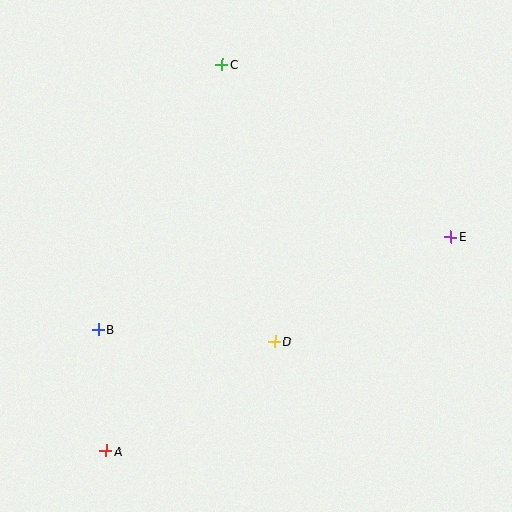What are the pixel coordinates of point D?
Point D is at (275, 342).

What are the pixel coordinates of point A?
Point A is at (106, 451).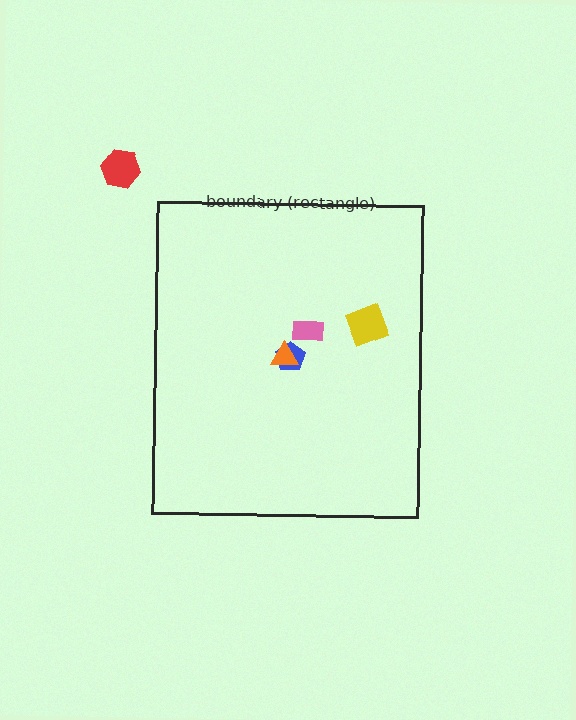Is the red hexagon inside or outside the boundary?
Outside.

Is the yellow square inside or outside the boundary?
Inside.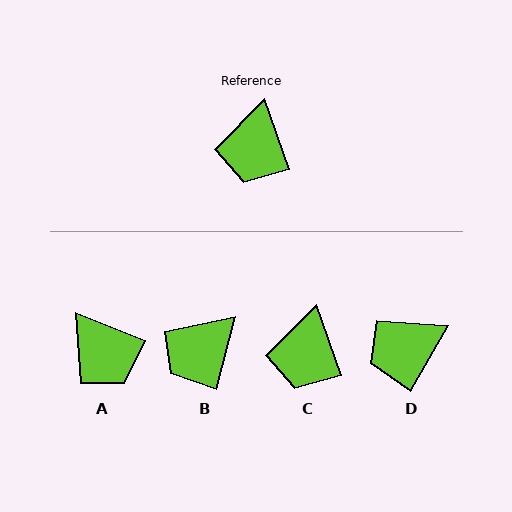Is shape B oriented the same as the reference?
No, it is off by about 34 degrees.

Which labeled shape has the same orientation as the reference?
C.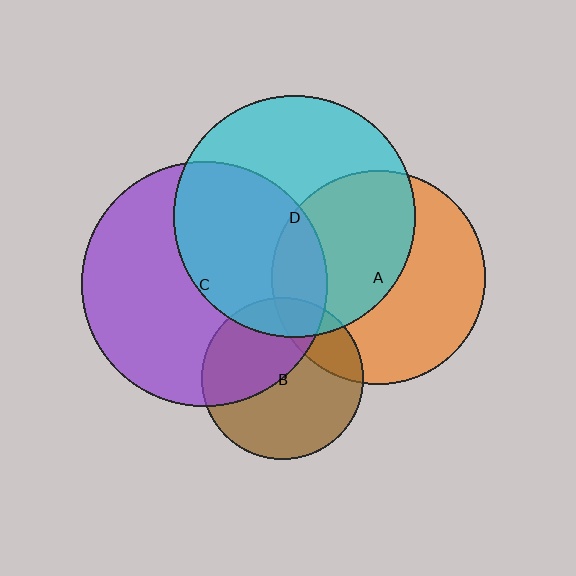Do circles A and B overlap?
Yes.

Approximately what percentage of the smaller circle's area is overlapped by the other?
Approximately 20%.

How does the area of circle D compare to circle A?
Approximately 1.3 times.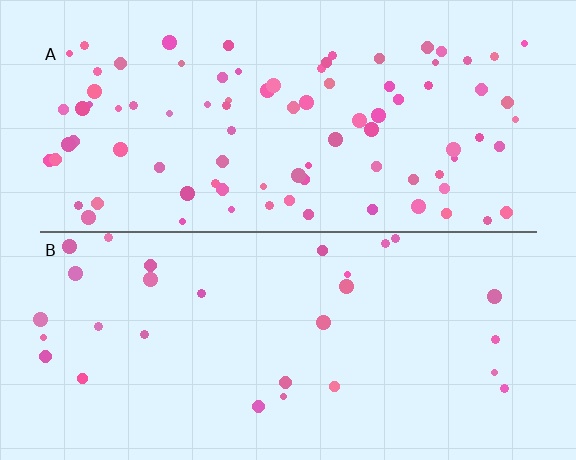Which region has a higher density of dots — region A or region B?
A (the top).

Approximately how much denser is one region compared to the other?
Approximately 3.1× — region A over region B.